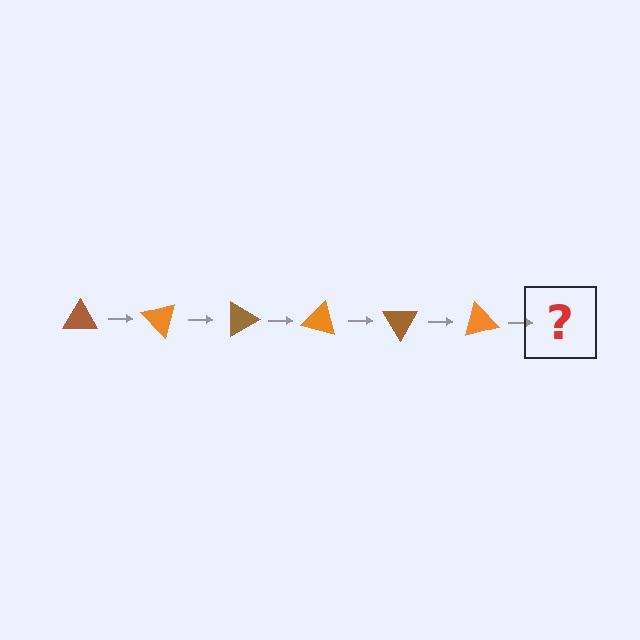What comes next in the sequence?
The next element should be a brown triangle, rotated 270 degrees from the start.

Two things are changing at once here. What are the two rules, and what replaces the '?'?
The two rules are that it rotates 45 degrees each step and the color cycles through brown and orange. The '?' should be a brown triangle, rotated 270 degrees from the start.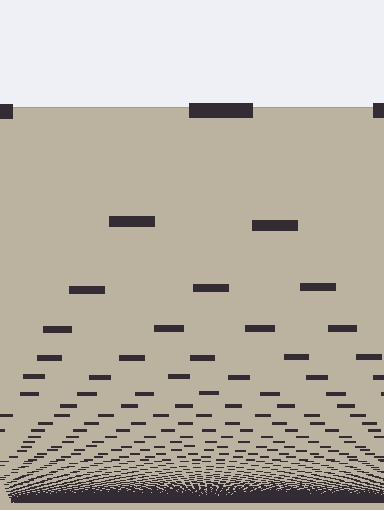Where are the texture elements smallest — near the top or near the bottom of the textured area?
Near the bottom.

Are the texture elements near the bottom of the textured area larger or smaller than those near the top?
Smaller. The gradient is inverted — elements near the bottom are smaller and denser.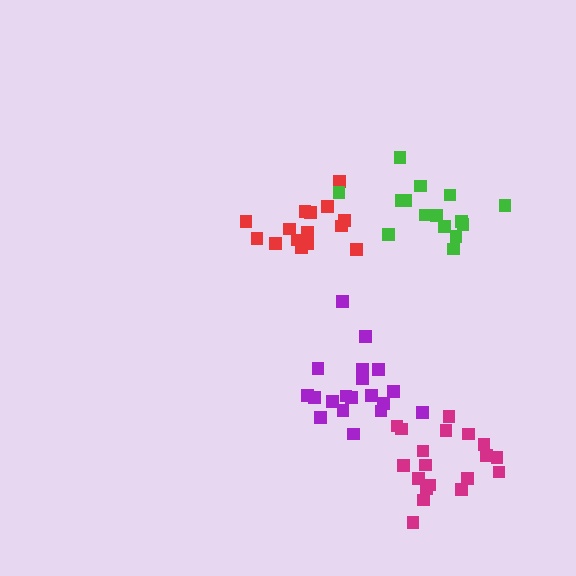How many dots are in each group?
Group 1: 16 dots, Group 2: 19 dots, Group 3: 19 dots, Group 4: 17 dots (71 total).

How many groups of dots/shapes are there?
There are 4 groups.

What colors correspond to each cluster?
The clusters are colored: red, purple, magenta, green.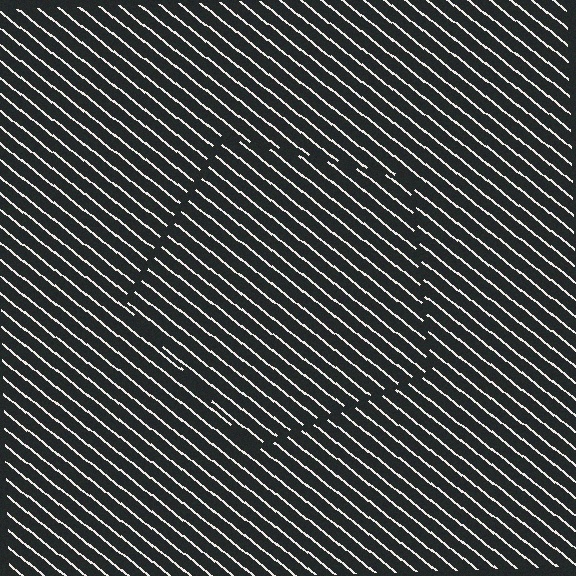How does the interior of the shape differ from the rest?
The interior of the shape contains the same grating, shifted by half a period — the contour is defined by the phase discontinuity where line-ends from the inner and outer gratings abut.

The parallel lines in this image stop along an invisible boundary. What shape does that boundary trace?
An illusory pentagon. The interior of the shape contains the same grating, shifted by half a period — the contour is defined by the phase discontinuity where line-ends from the inner and outer gratings abut.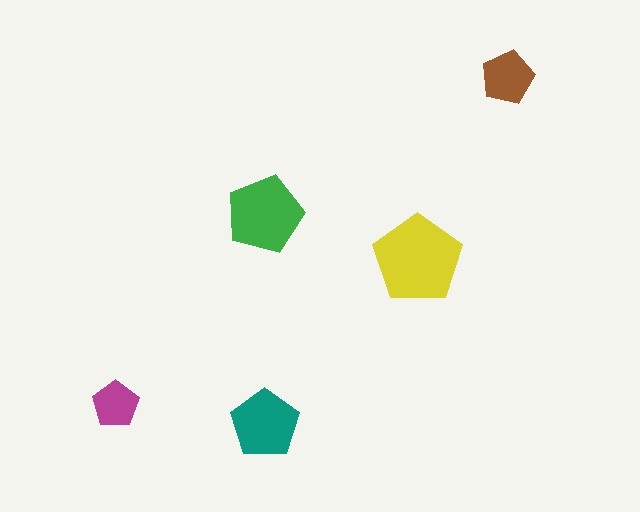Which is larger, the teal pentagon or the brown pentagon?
The teal one.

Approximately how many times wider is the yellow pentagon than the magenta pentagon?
About 2 times wider.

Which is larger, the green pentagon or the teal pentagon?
The green one.